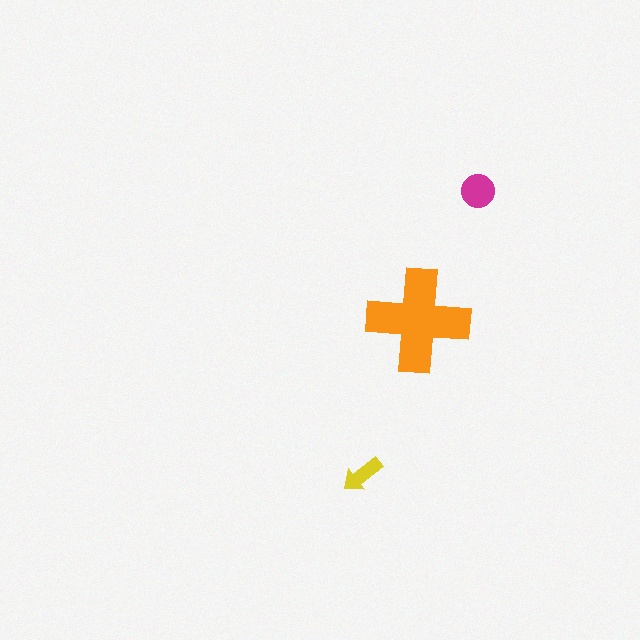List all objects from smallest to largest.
The yellow arrow, the magenta circle, the orange cross.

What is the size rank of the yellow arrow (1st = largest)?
3rd.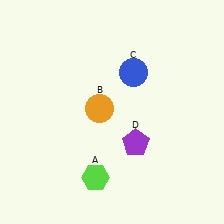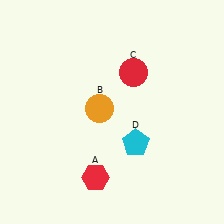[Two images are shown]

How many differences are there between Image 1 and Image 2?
There are 3 differences between the two images.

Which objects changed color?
A changed from lime to red. C changed from blue to red. D changed from purple to cyan.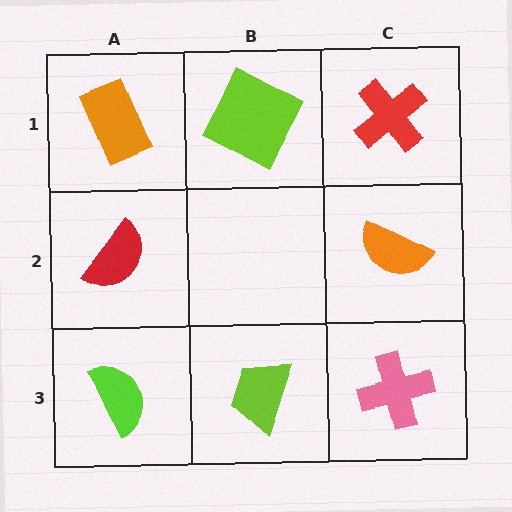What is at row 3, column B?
A lime trapezoid.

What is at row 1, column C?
A red cross.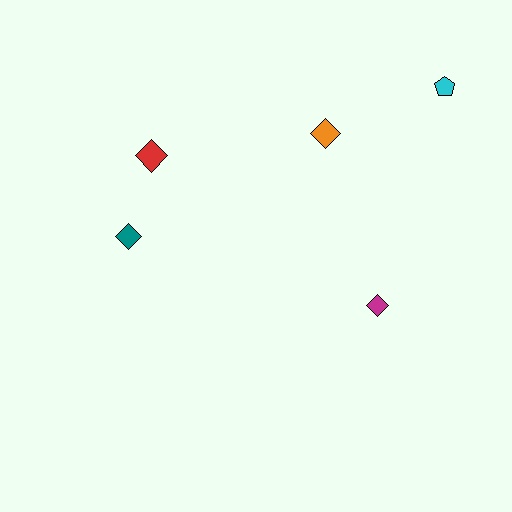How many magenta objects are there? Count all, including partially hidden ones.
There is 1 magenta object.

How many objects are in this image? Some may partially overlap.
There are 5 objects.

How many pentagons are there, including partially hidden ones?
There is 1 pentagon.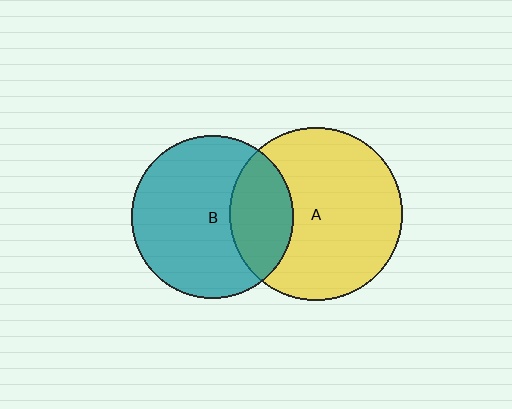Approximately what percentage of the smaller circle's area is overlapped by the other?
Approximately 30%.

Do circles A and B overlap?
Yes.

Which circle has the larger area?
Circle A (yellow).